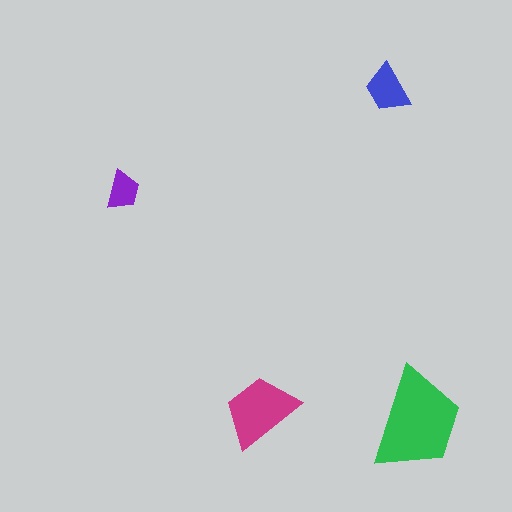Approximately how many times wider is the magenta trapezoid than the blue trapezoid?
About 1.5 times wider.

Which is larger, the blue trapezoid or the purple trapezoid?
The blue one.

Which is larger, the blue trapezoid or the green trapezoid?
The green one.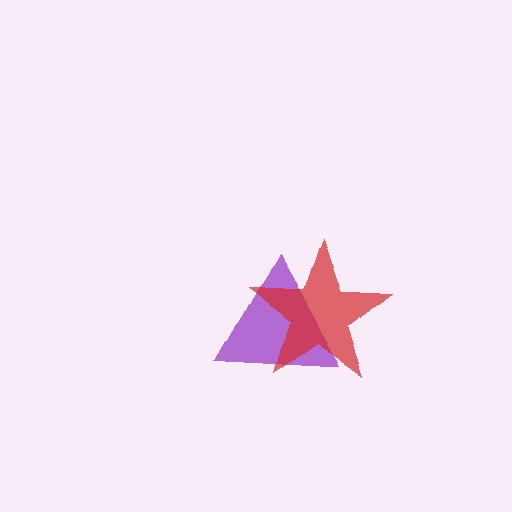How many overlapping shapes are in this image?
There are 2 overlapping shapes in the image.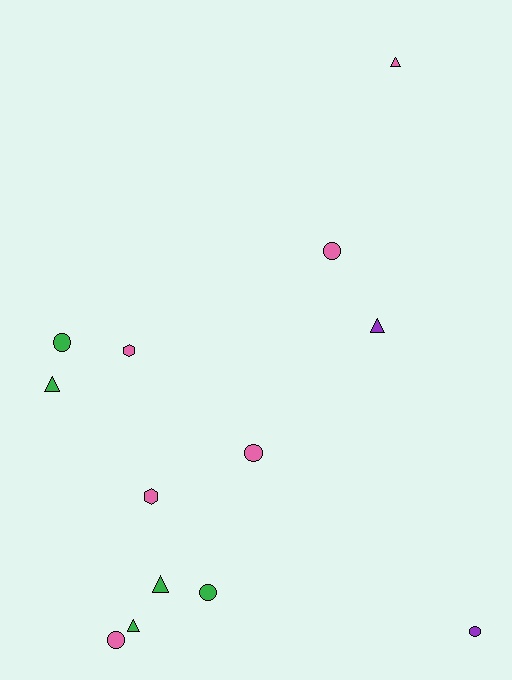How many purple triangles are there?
There is 1 purple triangle.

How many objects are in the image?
There are 13 objects.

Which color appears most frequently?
Pink, with 6 objects.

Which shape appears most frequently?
Circle, with 6 objects.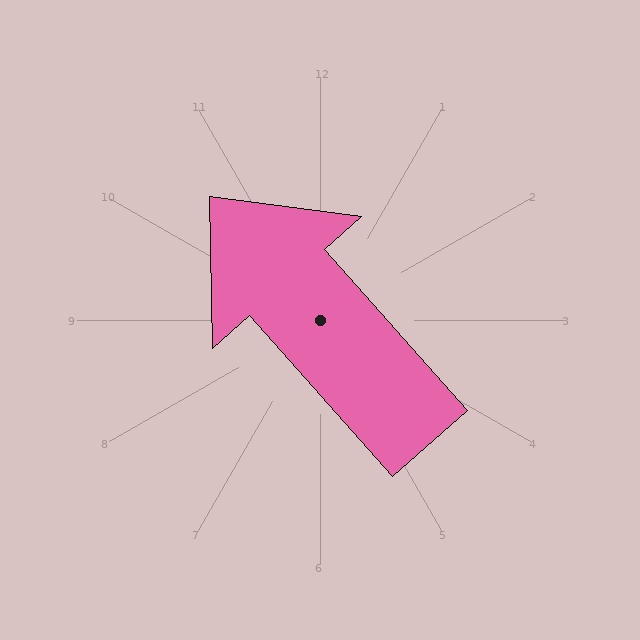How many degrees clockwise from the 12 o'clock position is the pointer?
Approximately 318 degrees.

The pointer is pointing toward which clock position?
Roughly 11 o'clock.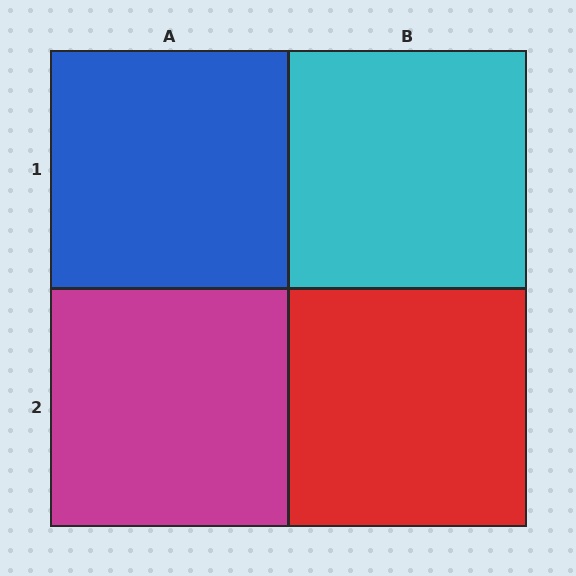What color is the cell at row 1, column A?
Blue.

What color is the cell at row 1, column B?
Cyan.